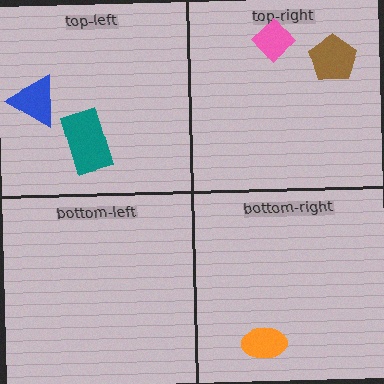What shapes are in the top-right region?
The brown pentagon, the pink diamond.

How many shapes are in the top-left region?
2.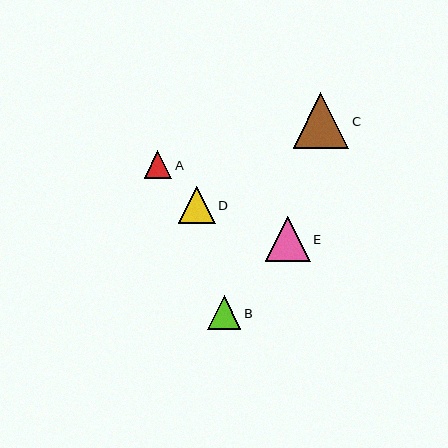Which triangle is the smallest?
Triangle A is the smallest with a size of approximately 28 pixels.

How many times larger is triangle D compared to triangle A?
Triangle D is approximately 1.3 times the size of triangle A.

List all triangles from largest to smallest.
From largest to smallest: C, E, D, B, A.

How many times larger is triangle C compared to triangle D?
Triangle C is approximately 1.5 times the size of triangle D.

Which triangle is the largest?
Triangle C is the largest with a size of approximately 56 pixels.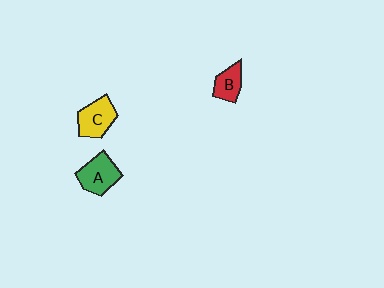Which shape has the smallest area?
Shape B (red).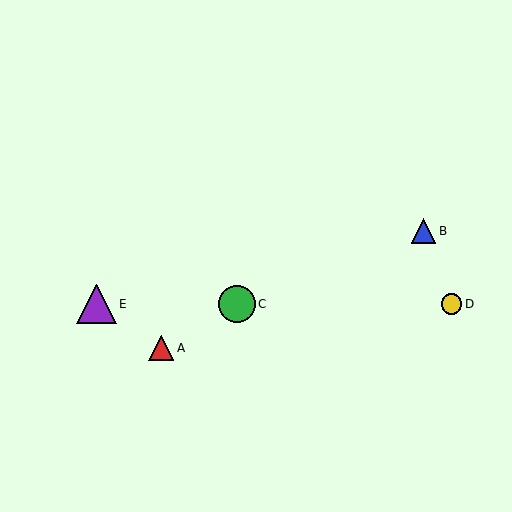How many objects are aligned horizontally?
3 objects (C, D, E) are aligned horizontally.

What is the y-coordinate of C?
Object C is at y≈304.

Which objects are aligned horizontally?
Objects C, D, E are aligned horizontally.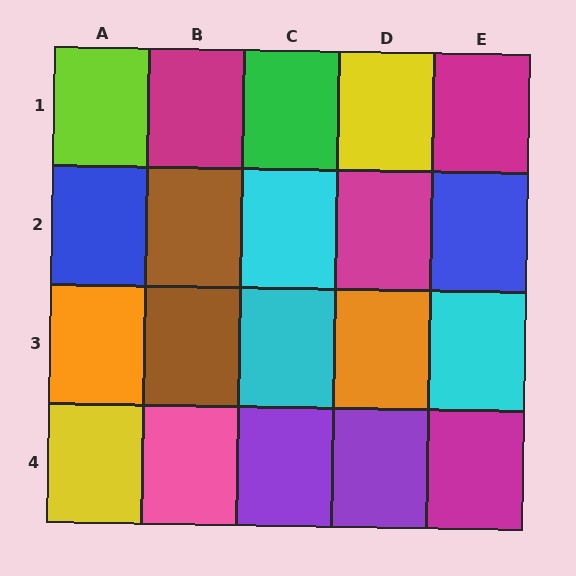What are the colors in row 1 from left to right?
Lime, magenta, green, yellow, magenta.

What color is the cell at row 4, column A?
Yellow.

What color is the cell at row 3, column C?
Cyan.